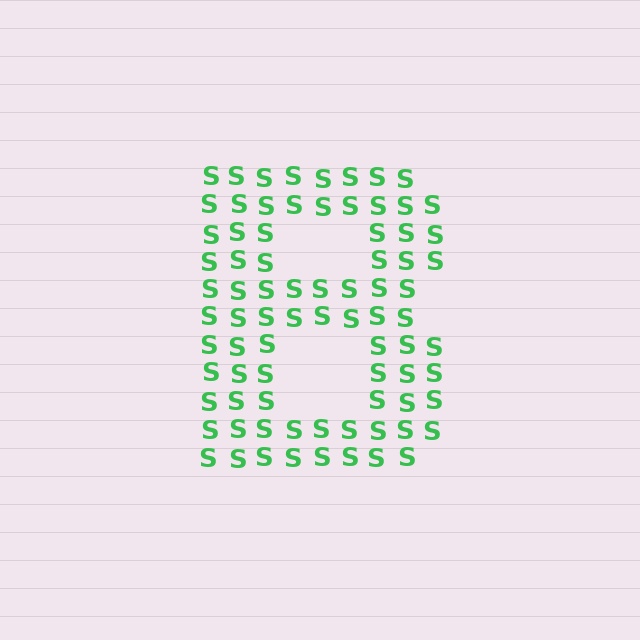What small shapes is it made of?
It is made of small letter S's.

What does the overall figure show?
The overall figure shows the letter B.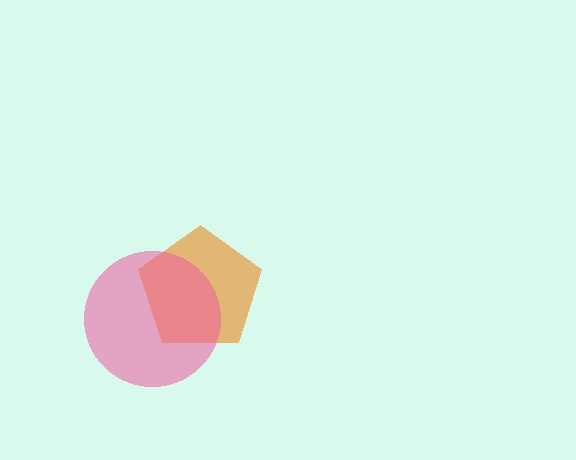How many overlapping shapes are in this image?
There are 2 overlapping shapes in the image.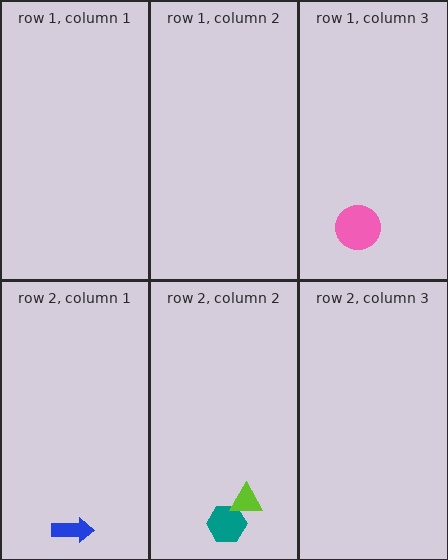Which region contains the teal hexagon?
The row 2, column 2 region.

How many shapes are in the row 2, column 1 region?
1.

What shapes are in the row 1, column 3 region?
The pink circle.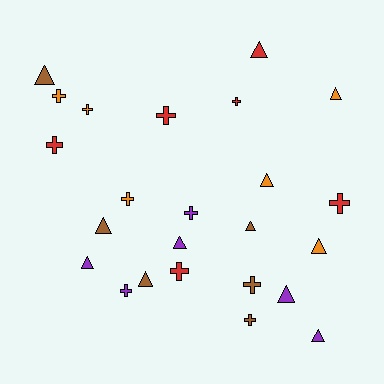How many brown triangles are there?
There are 4 brown triangles.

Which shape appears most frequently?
Cross, with 12 objects.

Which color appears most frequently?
Purple, with 6 objects.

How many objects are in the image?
There are 24 objects.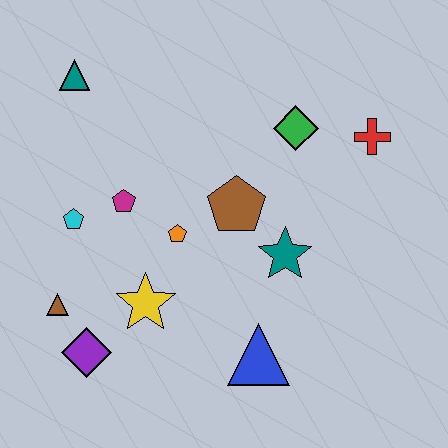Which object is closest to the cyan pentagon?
The magenta pentagon is closest to the cyan pentagon.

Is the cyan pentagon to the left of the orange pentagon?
Yes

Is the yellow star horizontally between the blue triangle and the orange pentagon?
No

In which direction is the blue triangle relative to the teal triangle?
The blue triangle is below the teal triangle.